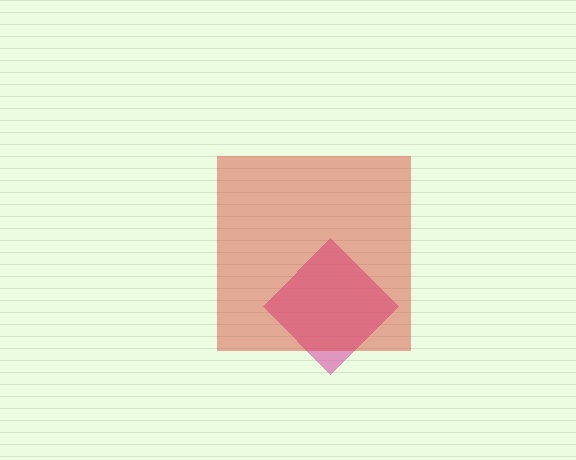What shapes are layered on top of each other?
The layered shapes are: a pink diamond, a red square.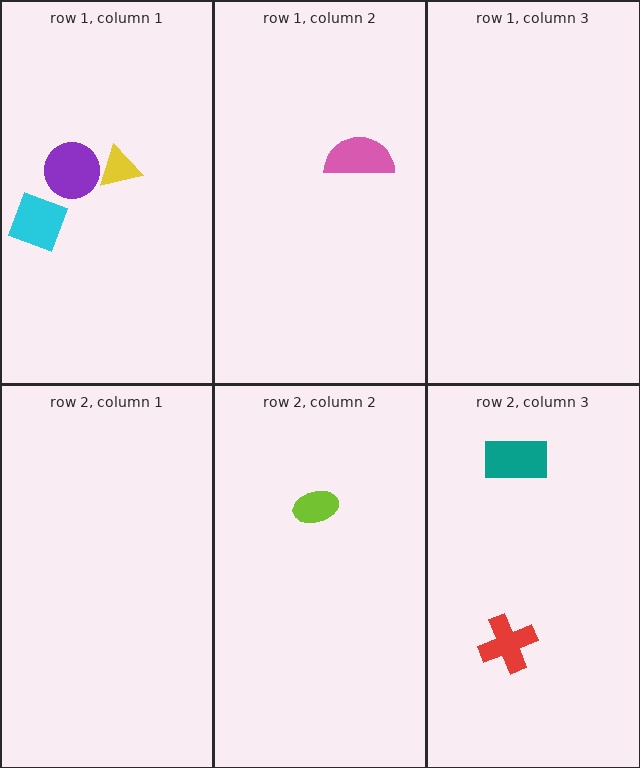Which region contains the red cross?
The row 2, column 3 region.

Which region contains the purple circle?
The row 1, column 1 region.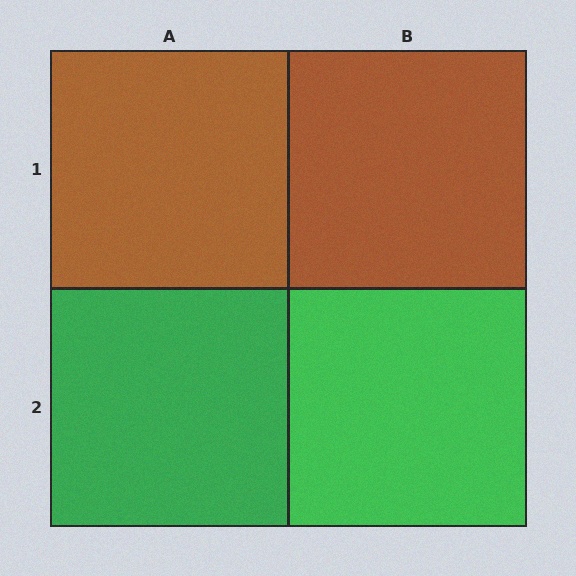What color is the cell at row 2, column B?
Green.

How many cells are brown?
2 cells are brown.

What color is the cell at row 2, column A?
Green.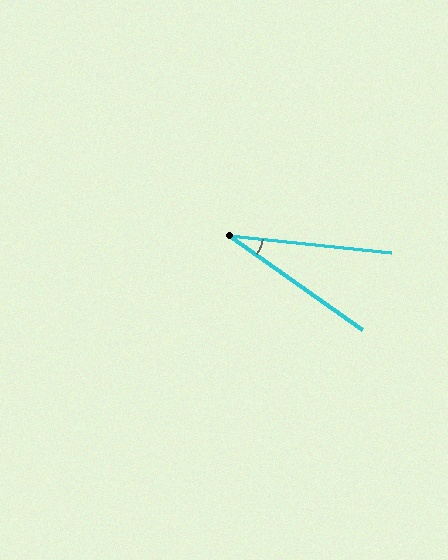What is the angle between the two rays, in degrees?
Approximately 29 degrees.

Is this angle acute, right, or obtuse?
It is acute.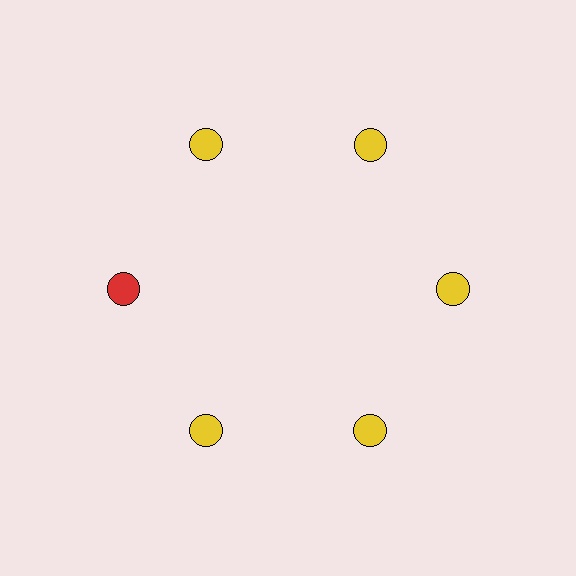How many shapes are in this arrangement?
There are 6 shapes arranged in a ring pattern.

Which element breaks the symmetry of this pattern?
The red circle at roughly the 9 o'clock position breaks the symmetry. All other shapes are yellow circles.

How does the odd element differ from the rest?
It has a different color: red instead of yellow.